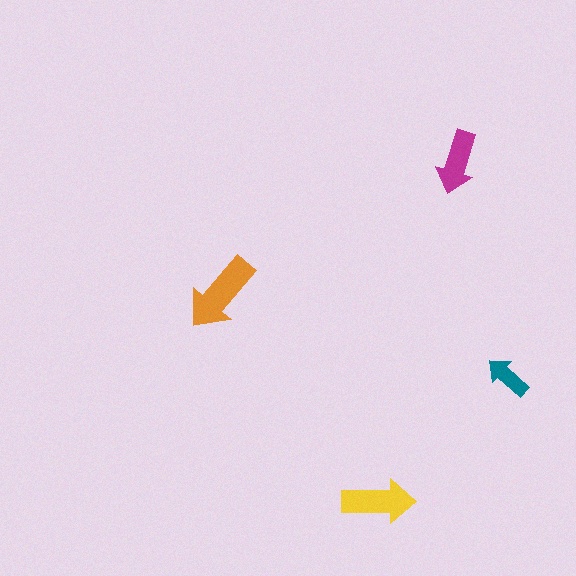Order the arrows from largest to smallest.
the orange one, the yellow one, the magenta one, the teal one.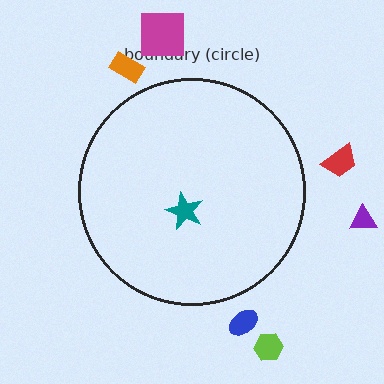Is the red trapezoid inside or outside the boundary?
Outside.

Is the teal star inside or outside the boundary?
Inside.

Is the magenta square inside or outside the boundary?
Outside.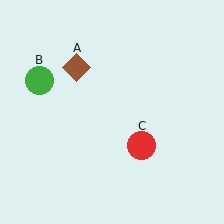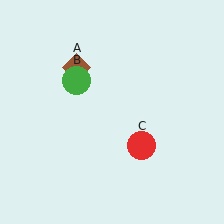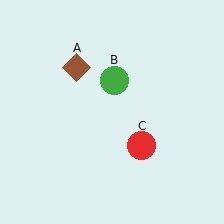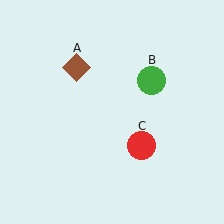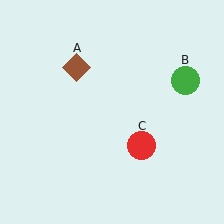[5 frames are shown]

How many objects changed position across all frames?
1 object changed position: green circle (object B).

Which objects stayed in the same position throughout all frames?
Brown diamond (object A) and red circle (object C) remained stationary.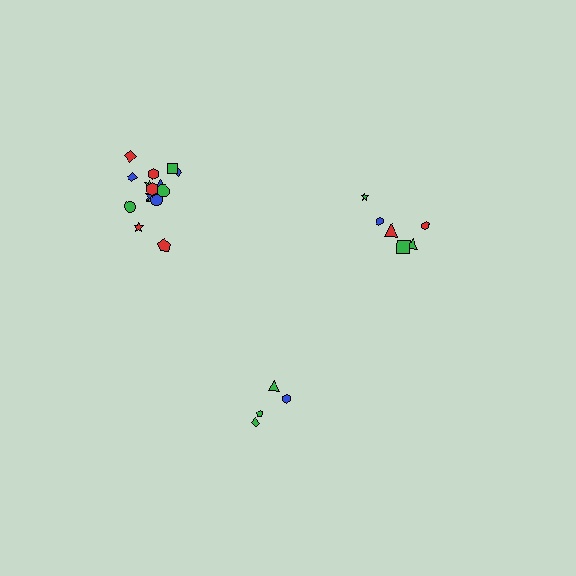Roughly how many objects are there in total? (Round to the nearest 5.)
Roughly 25 objects in total.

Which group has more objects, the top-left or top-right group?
The top-left group.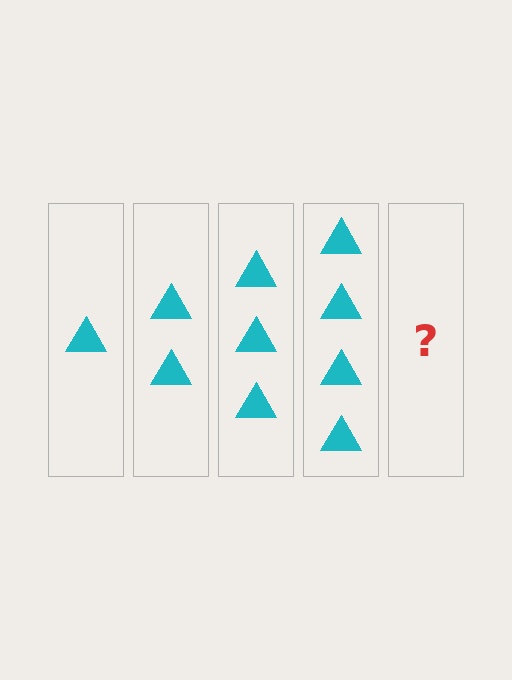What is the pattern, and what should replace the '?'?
The pattern is that each step adds one more triangle. The '?' should be 5 triangles.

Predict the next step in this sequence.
The next step is 5 triangles.